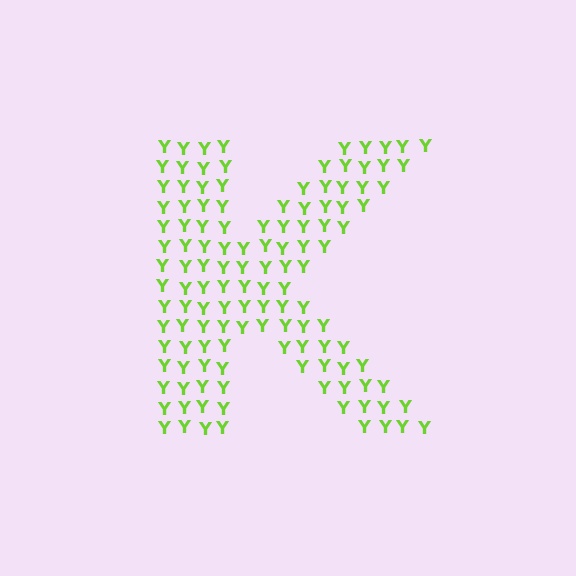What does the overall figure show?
The overall figure shows the letter K.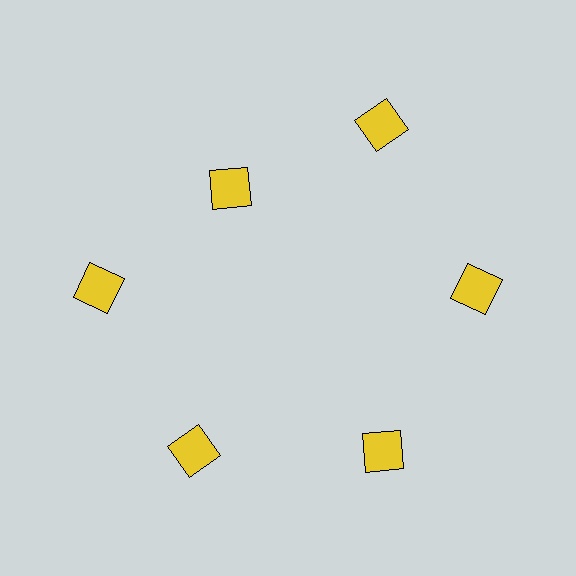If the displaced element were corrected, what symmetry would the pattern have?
It would have 6-fold rotational symmetry — the pattern would map onto itself every 60 degrees.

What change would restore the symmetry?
The symmetry would be restored by moving it outward, back onto the ring so that all 6 squares sit at equal angles and equal distance from the center.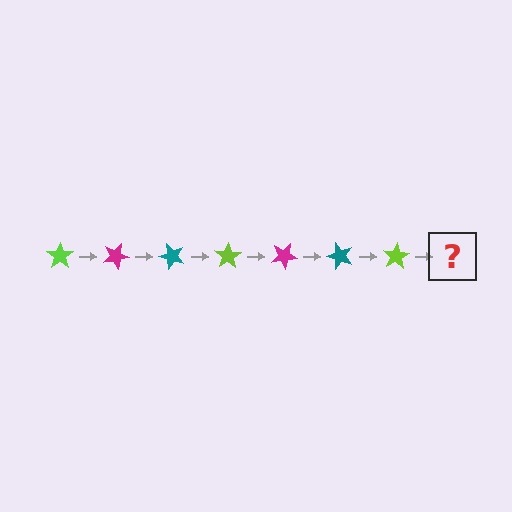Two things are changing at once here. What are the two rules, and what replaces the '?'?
The two rules are that it rotates 25 degrees each step and the color cycles through lime, magenta, and teal. The '?' should be a magenta star, rotated 175 degrees from the start.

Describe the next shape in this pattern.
It should be a magenta star, rotated 175 degrees from the start.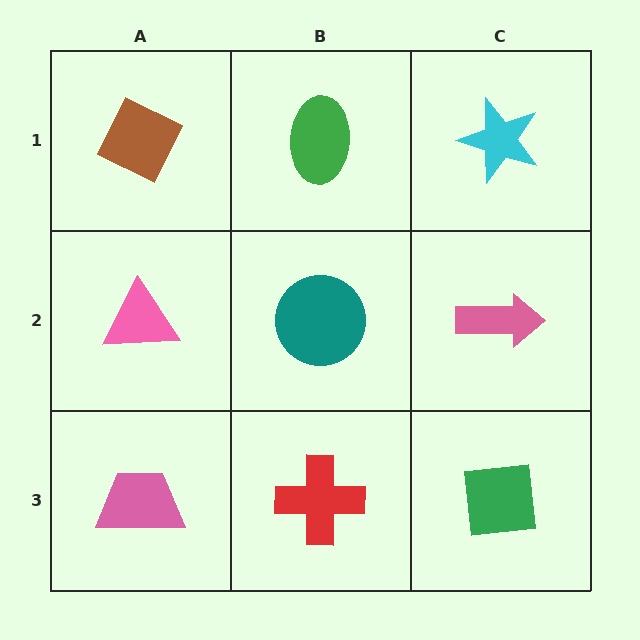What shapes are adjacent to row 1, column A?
A pink triangle (row 2, column A), a green ellipse (row 1, column B).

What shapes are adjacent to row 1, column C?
A pink arrow (row 2, column C), a green ellipse (row 1, column B).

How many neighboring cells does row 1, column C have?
2.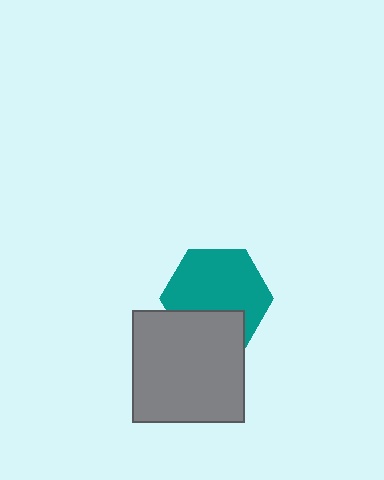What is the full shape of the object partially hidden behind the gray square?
The partially hidden object is a teal hexagon.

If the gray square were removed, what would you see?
You would see the complete teal hexagon.